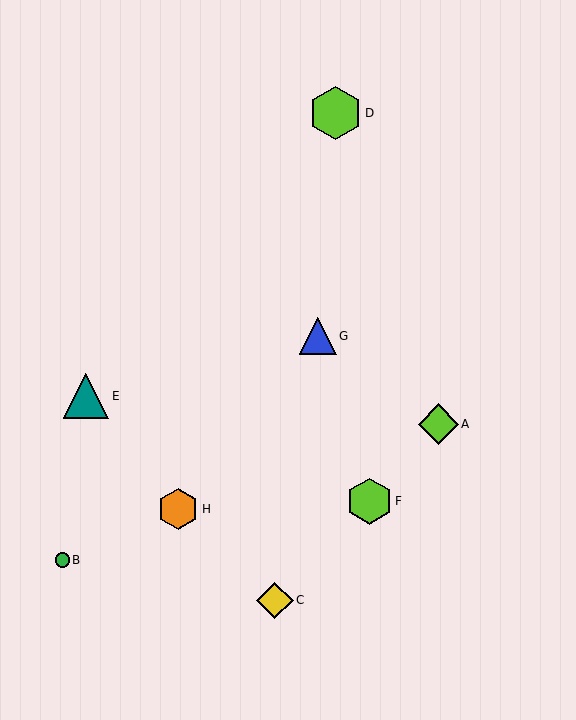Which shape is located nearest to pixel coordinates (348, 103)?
The lime hexagon (labeled D) at (336, 113) is nearest to that location.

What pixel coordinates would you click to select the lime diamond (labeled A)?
Click at (438, 424) to select the lime diamond A.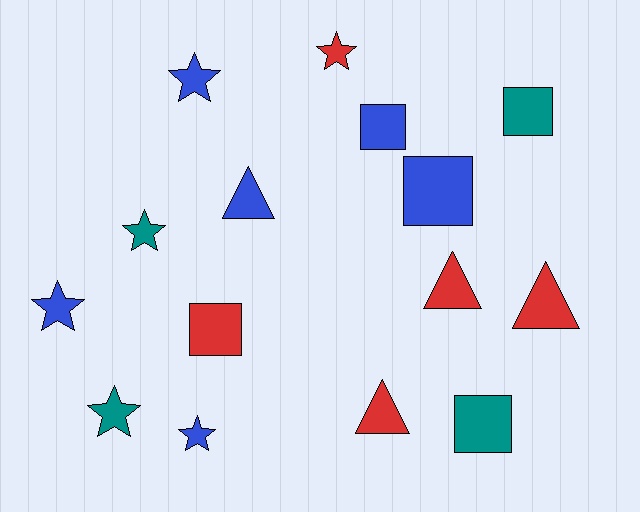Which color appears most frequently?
Blue, with 6 objects.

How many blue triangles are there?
There is 1 blue triangle.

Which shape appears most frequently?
Star, with 6 objects.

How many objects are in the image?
There are 15 objects.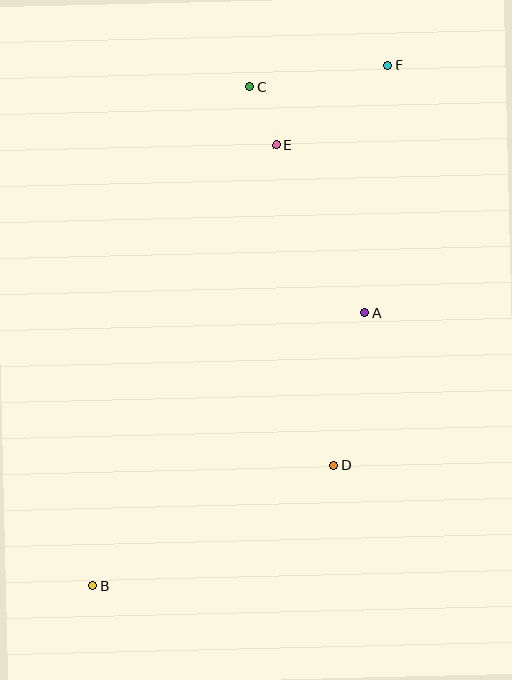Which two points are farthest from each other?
Points B and F are farthest from each other.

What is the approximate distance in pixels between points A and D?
The distance between A and D is approximately 156 pixels.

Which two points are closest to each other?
Points C and E are closest to each other.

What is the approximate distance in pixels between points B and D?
The distance between B and D is approximately 269 pixels.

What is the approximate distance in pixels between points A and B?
The distance between A and B is approximately 386 pixels.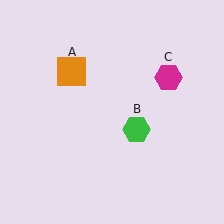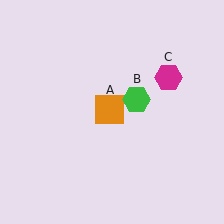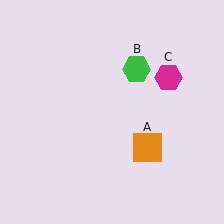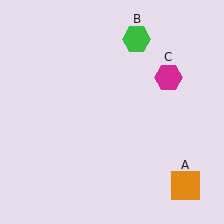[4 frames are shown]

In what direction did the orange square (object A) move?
The orange square (object A) moved down and to the right.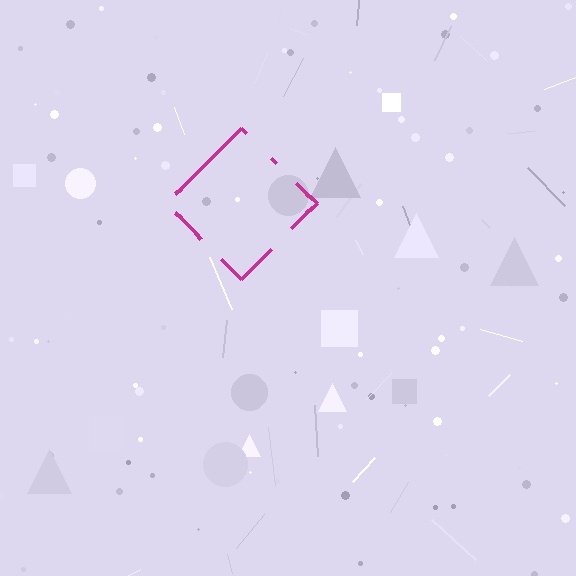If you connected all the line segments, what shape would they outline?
They would outline a diamond.